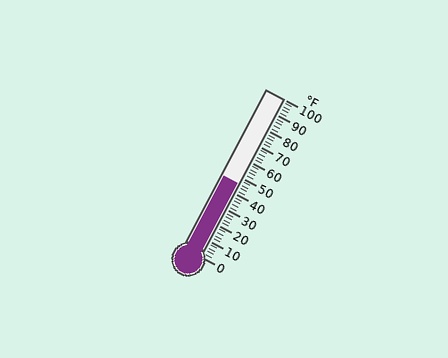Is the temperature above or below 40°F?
The temperature is above 40°F.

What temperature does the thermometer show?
The thermometer shows approximately 46°F.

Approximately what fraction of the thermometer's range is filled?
The thermometer is filled to approximately 45% of its range.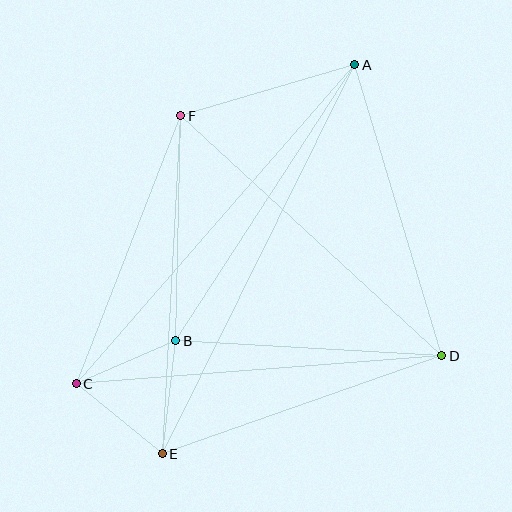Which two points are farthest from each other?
Points A and E are farthest from each other.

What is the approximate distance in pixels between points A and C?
The distance between A and C is approximately 423 pixels.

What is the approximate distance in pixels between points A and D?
The distance between A and D is approximately 304 pixels.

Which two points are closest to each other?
Points B and C are closest to each other.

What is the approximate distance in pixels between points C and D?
The distance between C and D is approximately 366 pixels.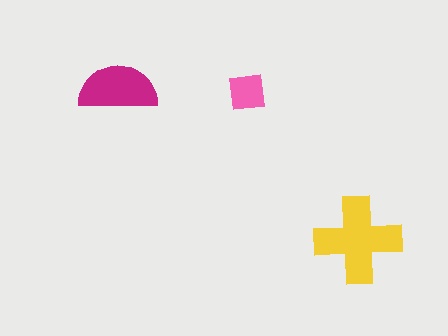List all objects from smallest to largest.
The pink square, the magenta semicircle, the yellow cross.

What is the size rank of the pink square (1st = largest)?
3rd.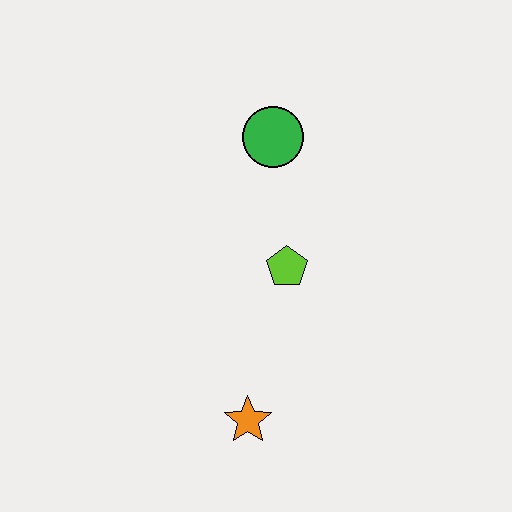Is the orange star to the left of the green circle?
Yes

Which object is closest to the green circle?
The lime pentagon is closest to the green circle.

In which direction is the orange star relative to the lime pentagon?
The orange star is below the lime pentagon.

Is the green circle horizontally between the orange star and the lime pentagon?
Yes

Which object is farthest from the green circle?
The orange star is farthest from the green circle.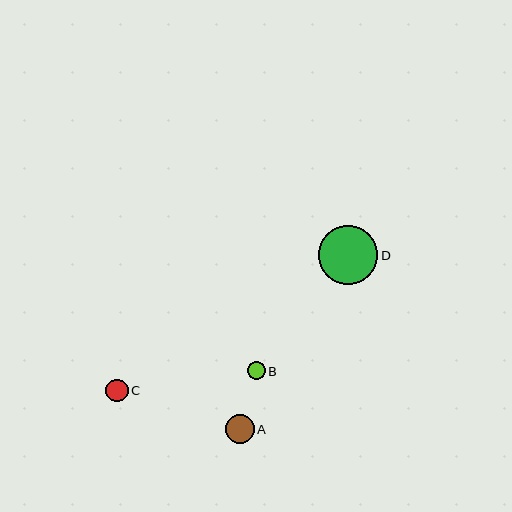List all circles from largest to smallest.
From largest to smallest: D, A, C, B.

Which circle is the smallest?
Circle B is the smallest with a size of approximately 18 pixels.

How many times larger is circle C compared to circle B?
Circle C is approximately 1.2 times the size of circle B.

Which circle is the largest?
Circle D is the largest with a size of approximately 59 pixels.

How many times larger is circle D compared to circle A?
Circle D is approximately 2.0 times the size of circle A.